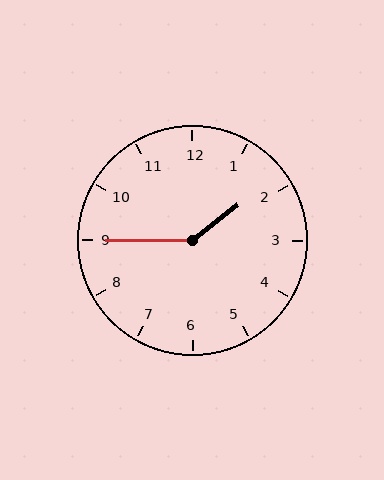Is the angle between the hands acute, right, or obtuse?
It is obtuse.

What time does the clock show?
1:45.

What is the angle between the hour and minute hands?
Approximately 142 degrees.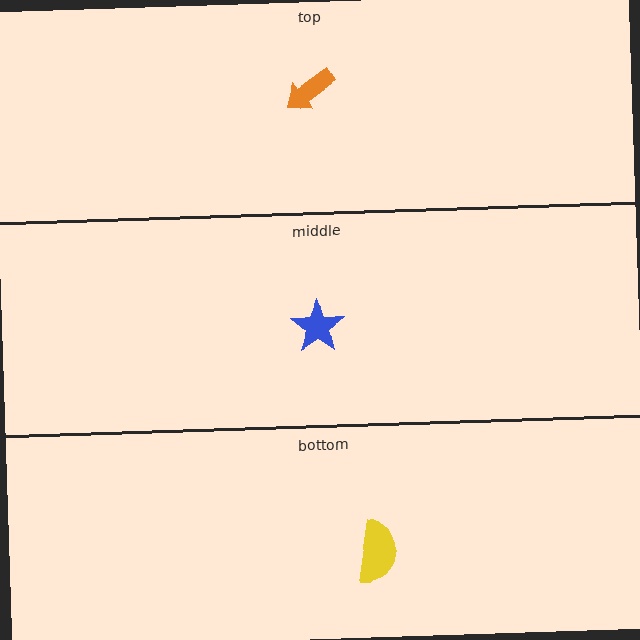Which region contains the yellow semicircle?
The bottom region.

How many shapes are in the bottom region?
1.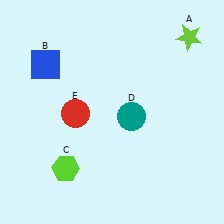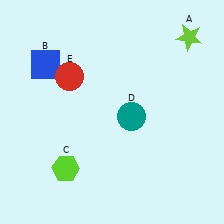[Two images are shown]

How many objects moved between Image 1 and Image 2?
1 object moved between the two images.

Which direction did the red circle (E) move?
The red circle (E) moved up.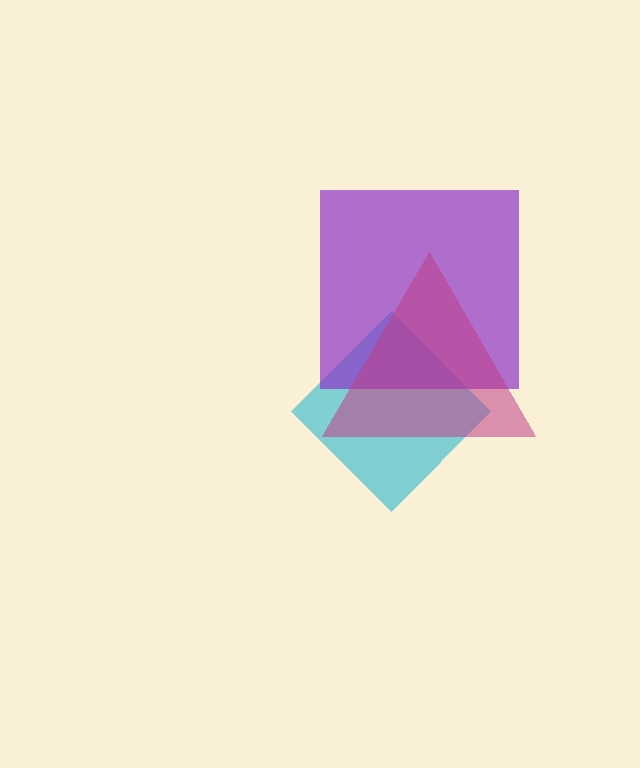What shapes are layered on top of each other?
The layered shapes are: a cyan diamond, a purple square, a magenta triangle.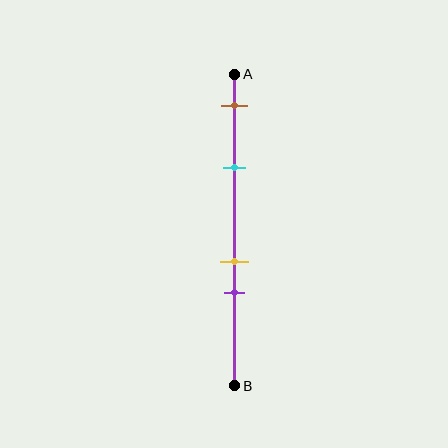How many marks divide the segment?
There are 4 marks dividing the segment.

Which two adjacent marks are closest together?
The yellow and purple marks are the closest adjacent pair.